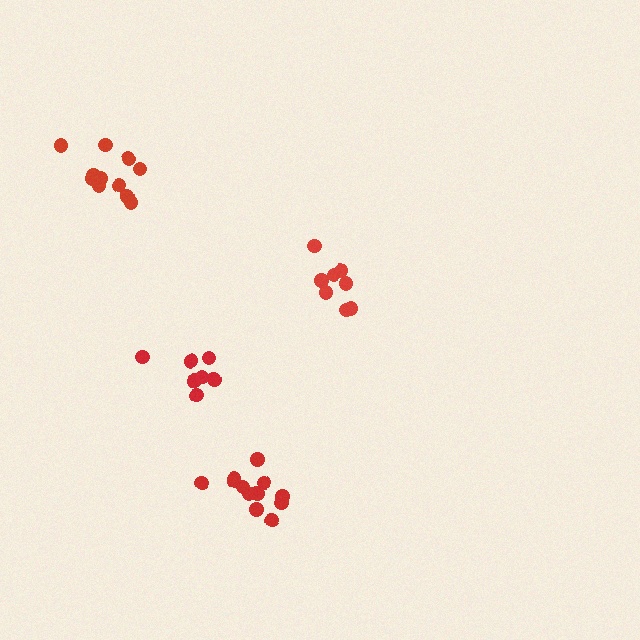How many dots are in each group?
Group 1: 8 dots, Group 2: 12 dots, Group 3: 7 dots, Group 4: 12 dots (39 total).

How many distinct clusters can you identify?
There are 4 distinct clusters.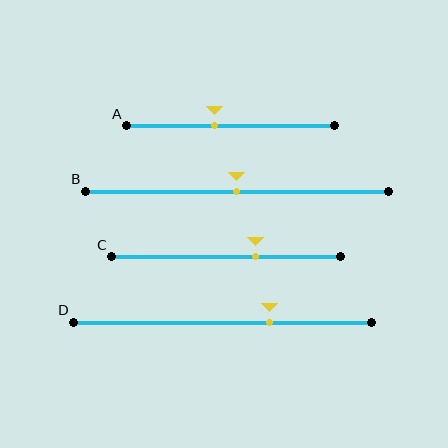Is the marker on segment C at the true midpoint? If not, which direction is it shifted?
No, the marker on segment C is shifted to the right by about 13% of the segment length.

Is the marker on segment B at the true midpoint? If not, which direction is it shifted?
Yes, the marker on segment B is at the true midpoint.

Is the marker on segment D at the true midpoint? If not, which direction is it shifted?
No, the marker on segment D is shifted to the right by about 16% of the segment length.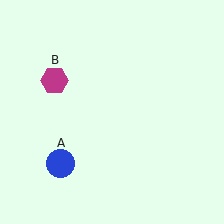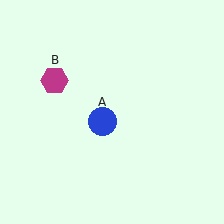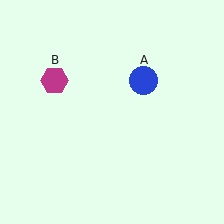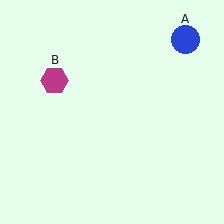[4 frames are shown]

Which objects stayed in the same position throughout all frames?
Magenta hexagon (object B) remained stationary.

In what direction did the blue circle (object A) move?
The blue circle (object A) moved up and to the right.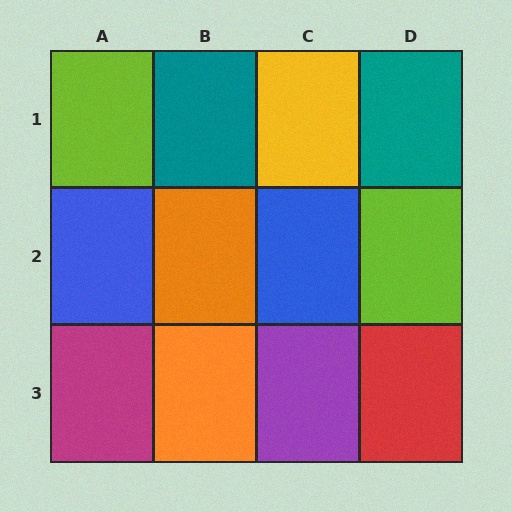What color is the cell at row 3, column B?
Orange.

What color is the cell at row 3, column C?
Purple.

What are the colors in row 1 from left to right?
Lime, teal, yellow, teal.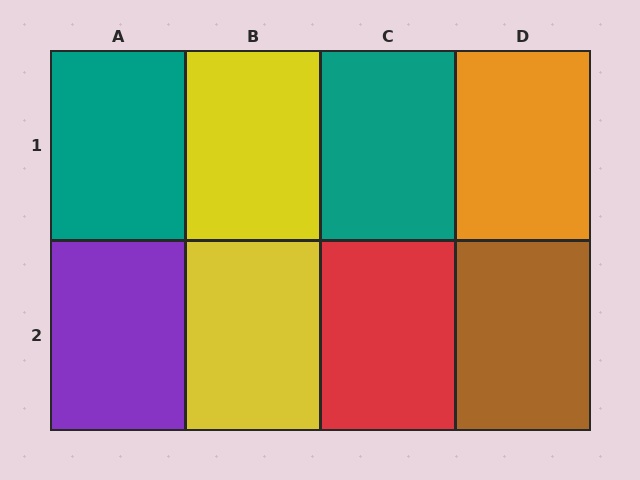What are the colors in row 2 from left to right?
Purple, yellow, red, brown.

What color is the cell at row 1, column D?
Orange.